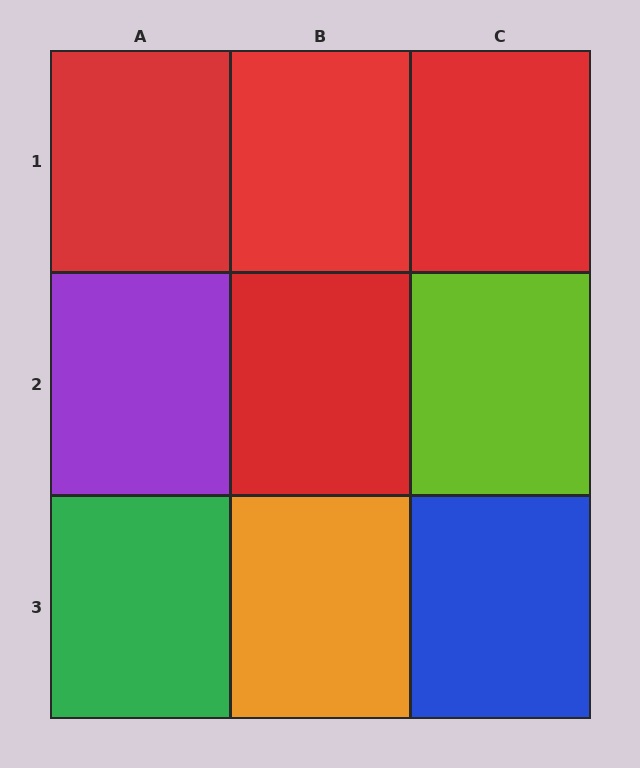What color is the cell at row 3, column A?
Green.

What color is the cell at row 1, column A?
Red.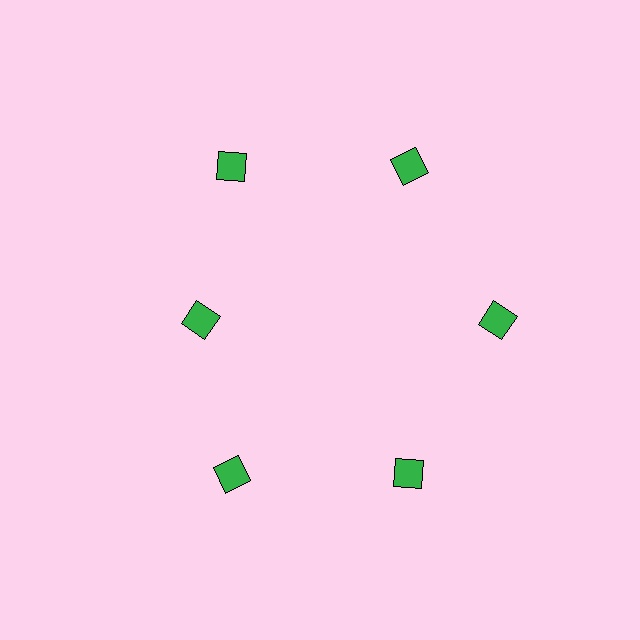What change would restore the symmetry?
The symmetry would be restored by moving it outward, back onto the ring so that all 6 diamonds sit at equal angles and equal distance from the center.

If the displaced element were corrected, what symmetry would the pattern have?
It would have 6-fold rotational symmetry — the pattern would map onto itself every 60 degrees.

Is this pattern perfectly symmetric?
No. The 6 green diamonds are arranged in a ring, but one element near the 9 o'clock position is pulled inward toward the center, breaking the 6-fold rotational symmetry.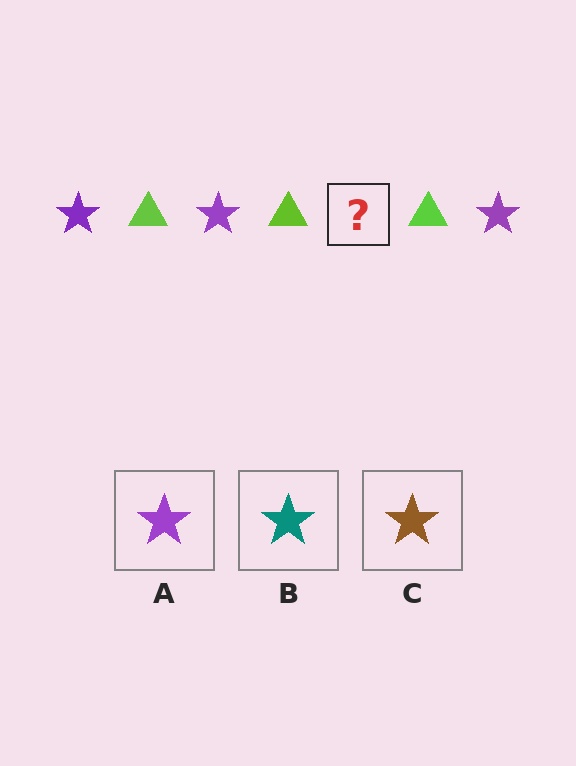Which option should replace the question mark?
Option A.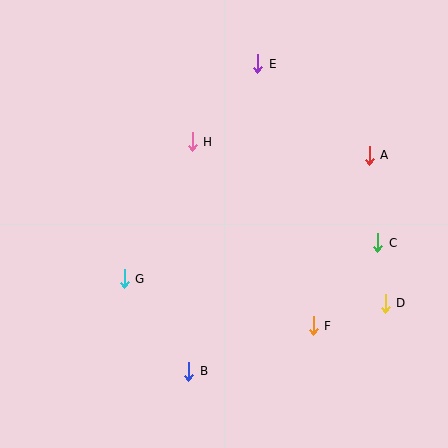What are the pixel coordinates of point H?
Point H is at (192, 142).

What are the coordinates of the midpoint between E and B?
The midpoint between E and B is at (223, 218).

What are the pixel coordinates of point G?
Point G is at (124, 279).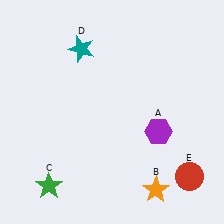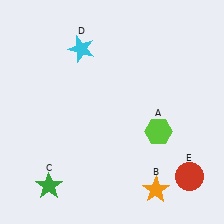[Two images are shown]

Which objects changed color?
A changed from purple to lime. D changed from teal to cyan.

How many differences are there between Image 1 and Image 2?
There are 2 differences between the two images.